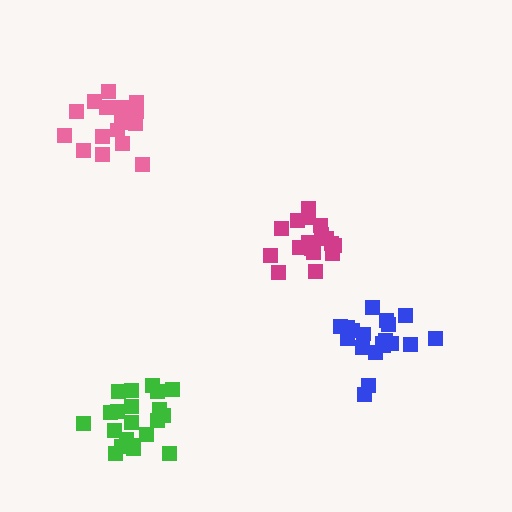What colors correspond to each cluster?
The clusters are colored: green, magenta, blue, pink.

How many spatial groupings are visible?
There are 4 spatial groupings.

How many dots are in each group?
Group 1: 21 dots, Group 2: 17 dots, Group 3: 19 dots, Group 4: 17 dots (74 total).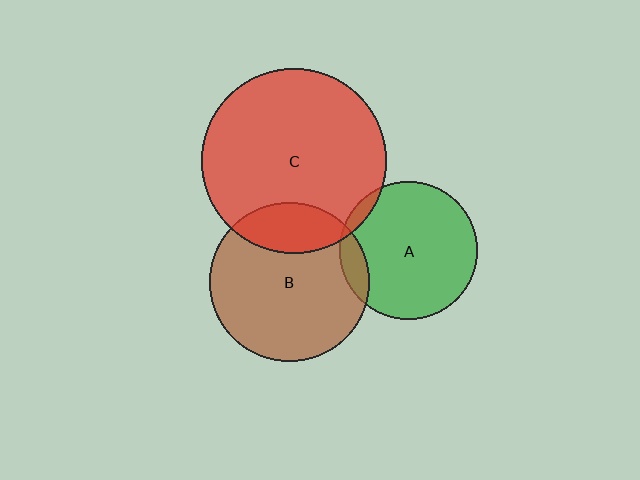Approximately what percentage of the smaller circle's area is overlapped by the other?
Approximately 10%.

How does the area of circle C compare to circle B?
Approximately 1.4 times.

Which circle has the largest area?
Circle C (red).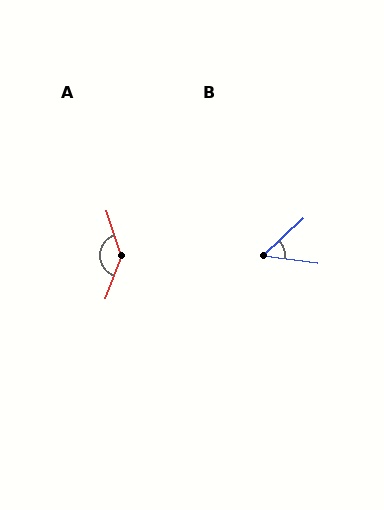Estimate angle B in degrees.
Approximately 51 degrees.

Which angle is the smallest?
B, at approximately 51 degrees.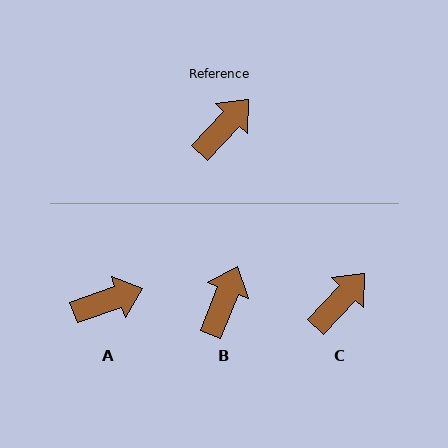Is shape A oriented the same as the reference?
No, it is off by about 28 degrees.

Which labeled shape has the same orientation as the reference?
C.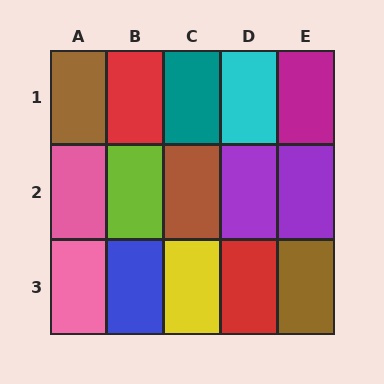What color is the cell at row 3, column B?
Blue.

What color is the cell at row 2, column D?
Purple.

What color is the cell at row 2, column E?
Purple.